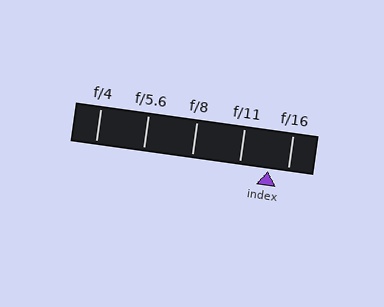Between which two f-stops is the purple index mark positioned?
The index mark is between f/11 and f/16.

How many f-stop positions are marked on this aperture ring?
There are 5 f-stop positions marked.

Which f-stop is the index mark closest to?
The index mark is closest to f/16.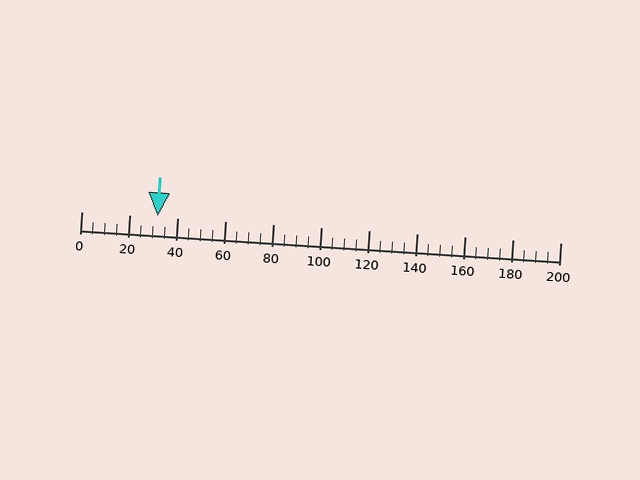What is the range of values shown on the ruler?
The ruler shows values from 0 to 200.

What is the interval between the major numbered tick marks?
The major tick marks are spaced 20 units apart.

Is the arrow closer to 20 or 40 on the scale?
The arrow is closer to 40.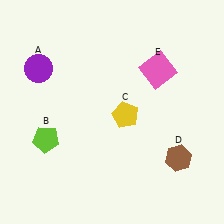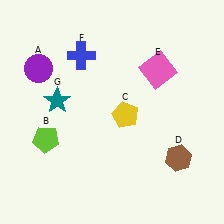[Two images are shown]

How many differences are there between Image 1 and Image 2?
There are 2 differences between the two images.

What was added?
A blue cross (F), a teal star (G) were added in Image 2.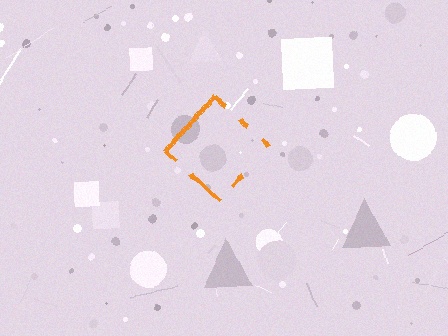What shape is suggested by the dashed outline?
The dashed outline suggests a diamond.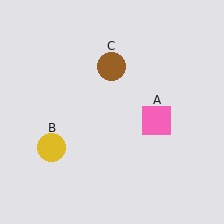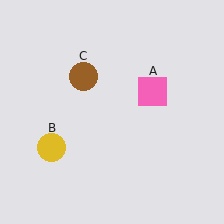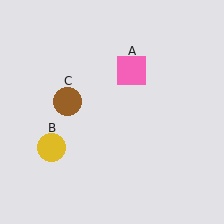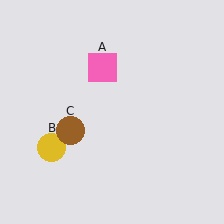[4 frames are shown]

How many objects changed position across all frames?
2 objects changed position: pink square (object A), brown circle (object C).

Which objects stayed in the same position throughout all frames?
Yellow circle (object B) remained stationary.